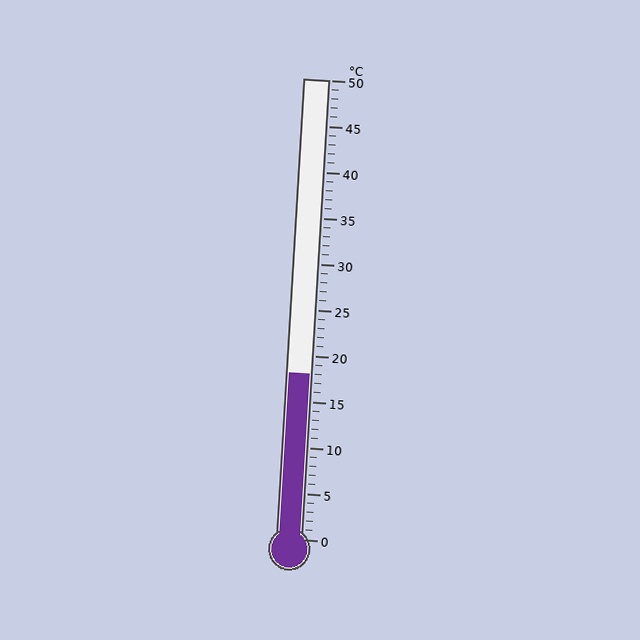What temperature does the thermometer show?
The thermometer shows approximately 18°C.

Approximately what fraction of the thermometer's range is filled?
The thermometer is filled to approximately 35% of its range.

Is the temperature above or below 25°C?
The temperature is below 25°C.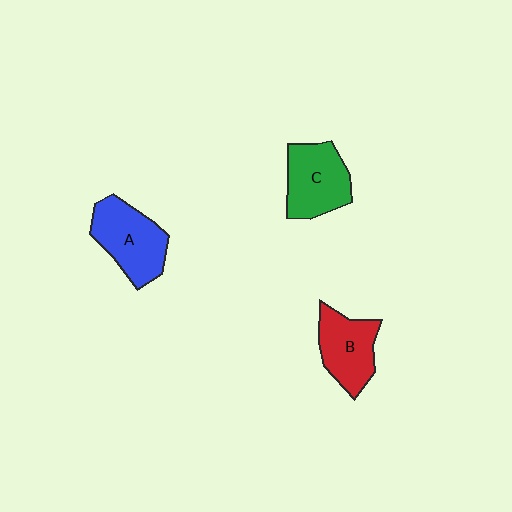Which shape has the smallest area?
Shape B (red).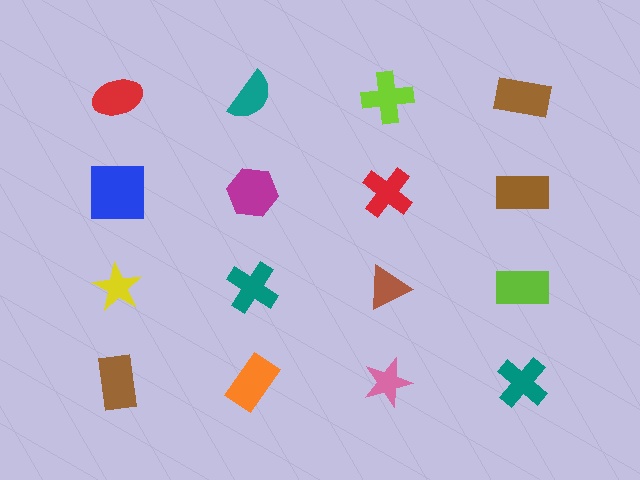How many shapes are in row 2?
4 shapes.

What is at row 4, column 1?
A brown rectangle.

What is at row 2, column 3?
A red cross.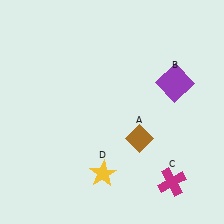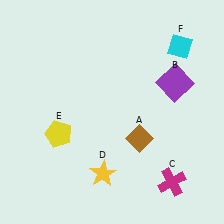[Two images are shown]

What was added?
A yellow pentagon (E), a cyan diamond (F) were added in Image 2.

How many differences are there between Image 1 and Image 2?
There are 2 differences between the two images.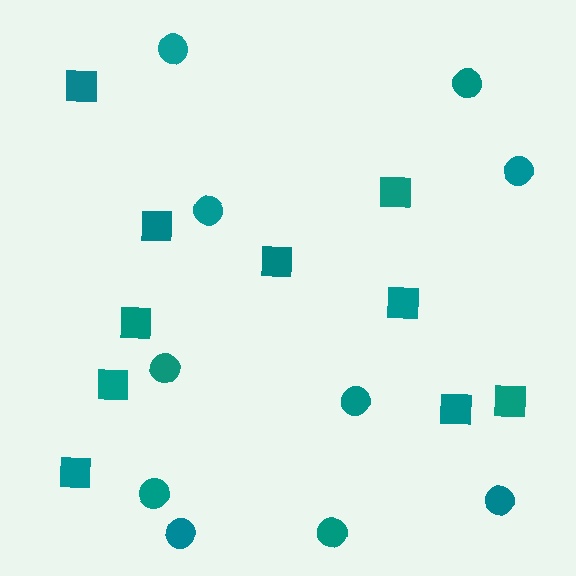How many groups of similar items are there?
There are 2 groups: one group of squares (10) and one group of circles (10).